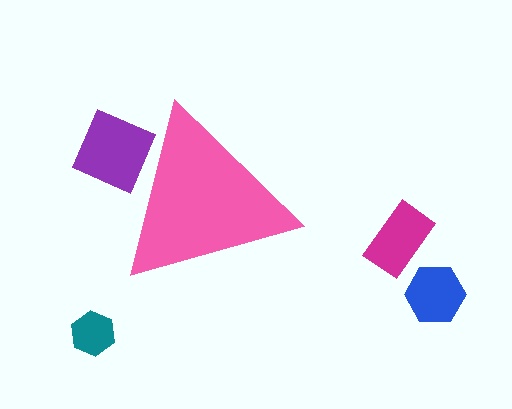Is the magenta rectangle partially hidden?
No, the magenta rectangle is fully visible.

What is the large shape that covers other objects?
A pink triangle.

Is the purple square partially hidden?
Yes, the purple square is partially hidden behind the pink triangle.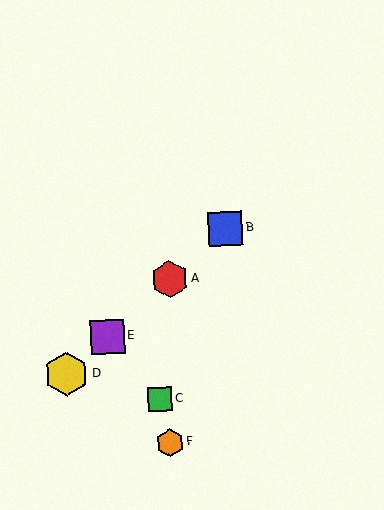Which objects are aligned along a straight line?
Objects A, B, D, E are aligned along a straight line.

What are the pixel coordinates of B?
Object B is at (225, 228).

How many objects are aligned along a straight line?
4 objects (A, B, D, E) are aligned along a straight line.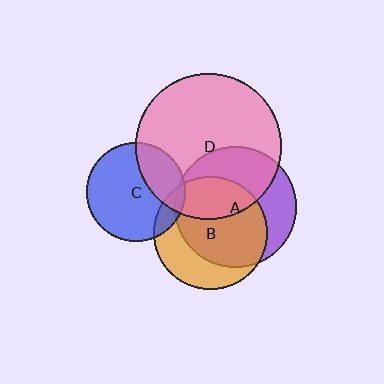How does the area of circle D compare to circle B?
Approximately 1.7 times.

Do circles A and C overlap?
Yes.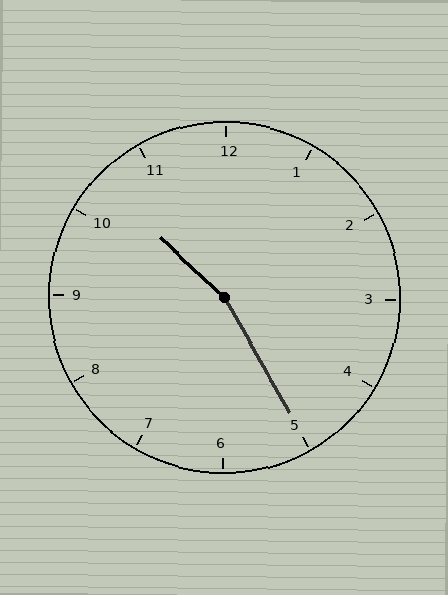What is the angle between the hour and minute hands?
Approximately 162 degrees.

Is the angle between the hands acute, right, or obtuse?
It is obtuse.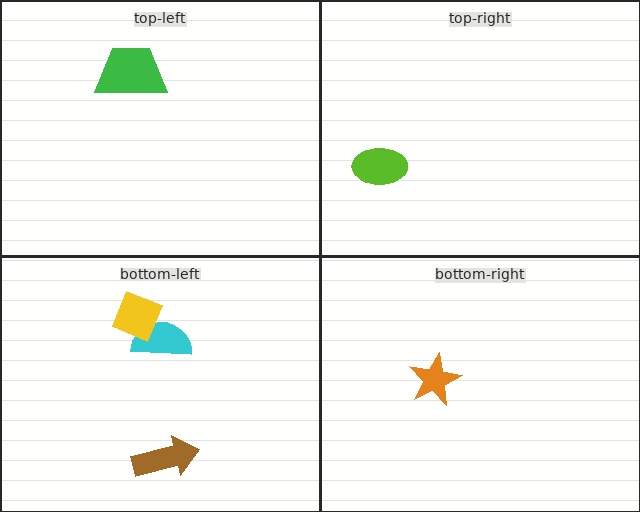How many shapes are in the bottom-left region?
3.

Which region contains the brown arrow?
The bottom-left region.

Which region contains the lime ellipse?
The top-right region.